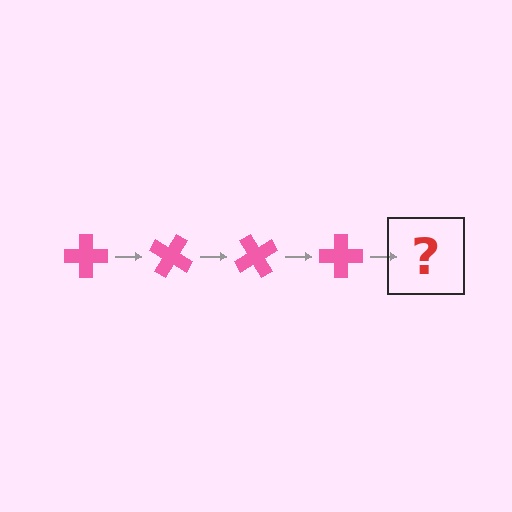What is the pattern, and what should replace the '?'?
The pattern is that the cross rotates 30 degrees each step. The '?' should be a pink cross rotated 120 degrees.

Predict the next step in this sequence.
The next step is a pink cross rotated 120 degrees.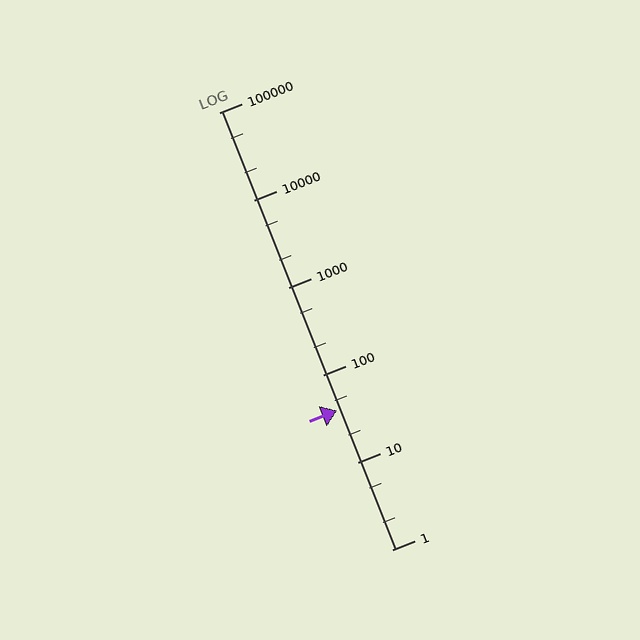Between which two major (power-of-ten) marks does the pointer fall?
The pointer is between 10 and 100.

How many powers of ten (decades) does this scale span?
The scale spans 5 decades, from 1 to 100000.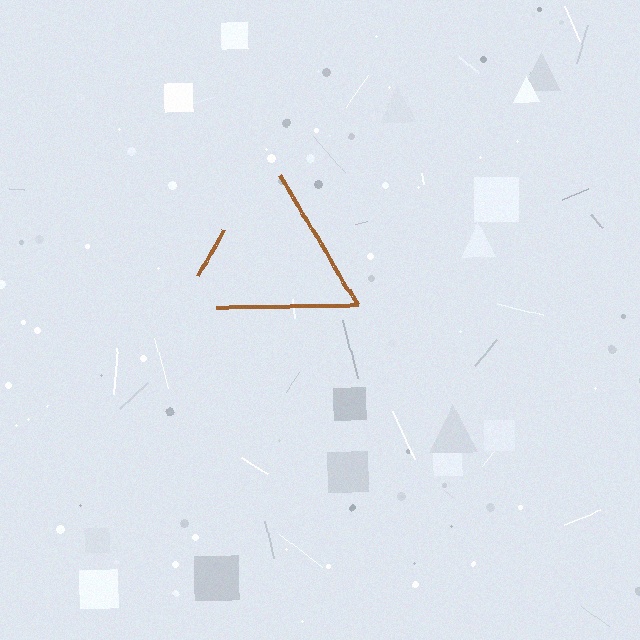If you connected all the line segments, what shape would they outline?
They would outline a triangle.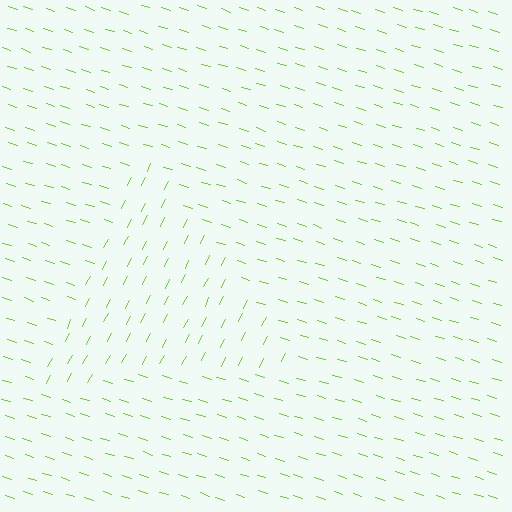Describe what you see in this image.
The image is filled with small lime line segments. A triangle region in the image has lines oriented differently from the surrounding lines, creating a visible texture boundary.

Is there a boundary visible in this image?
Yes, there is a texture boundary formed by a change in line orientation.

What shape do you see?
I see a triangle.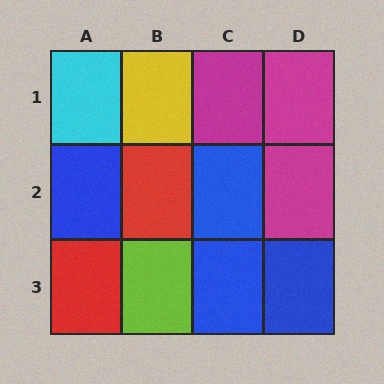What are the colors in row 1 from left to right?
Cyan, yellow, magenta, magenta.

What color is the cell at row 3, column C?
Blue.